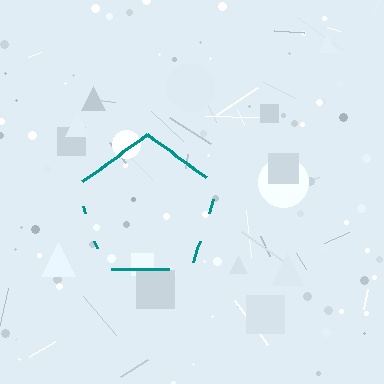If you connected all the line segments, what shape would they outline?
They would outline a pentagon.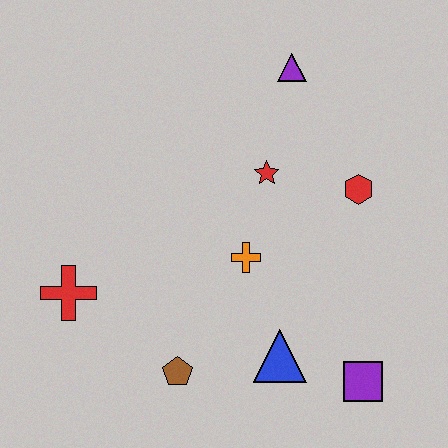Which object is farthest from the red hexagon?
The red cross is farthest from the red hexagon.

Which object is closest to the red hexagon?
The red star is closest to the red hexagon.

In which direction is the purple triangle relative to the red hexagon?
The purple triangle is above the red hexagon.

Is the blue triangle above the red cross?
No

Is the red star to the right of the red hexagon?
No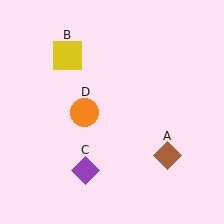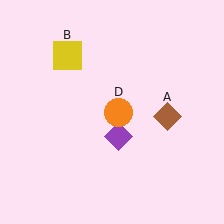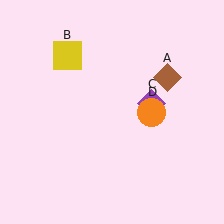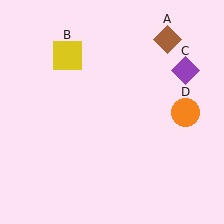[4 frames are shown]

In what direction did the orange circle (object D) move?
The orange circle (object D) moved right.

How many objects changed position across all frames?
3 objects changed position: brown diamond (object A), purple diamond (object C), orange circle (object D).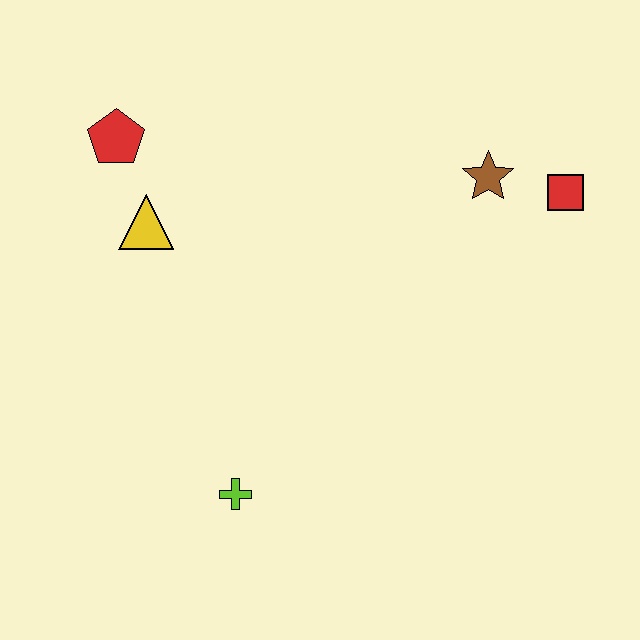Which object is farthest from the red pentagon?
The red square is farthest from the red pentagon.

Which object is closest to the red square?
The brown star is closest to the red square.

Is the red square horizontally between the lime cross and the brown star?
No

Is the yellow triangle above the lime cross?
Yes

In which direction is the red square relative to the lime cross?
The red square is to the right of the lime cross.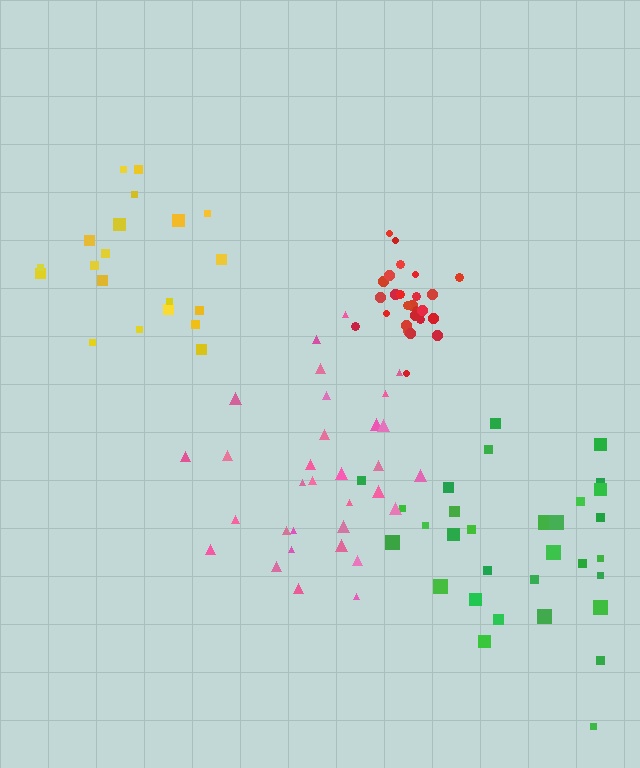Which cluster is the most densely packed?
Red.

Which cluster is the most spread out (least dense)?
Yellow.